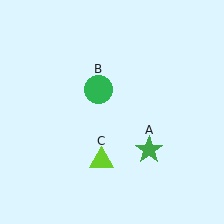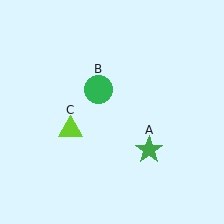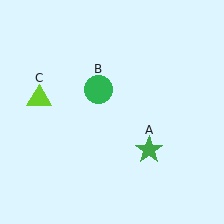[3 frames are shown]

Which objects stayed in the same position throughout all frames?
Green star (object A) and green circle (object B) remained stationary.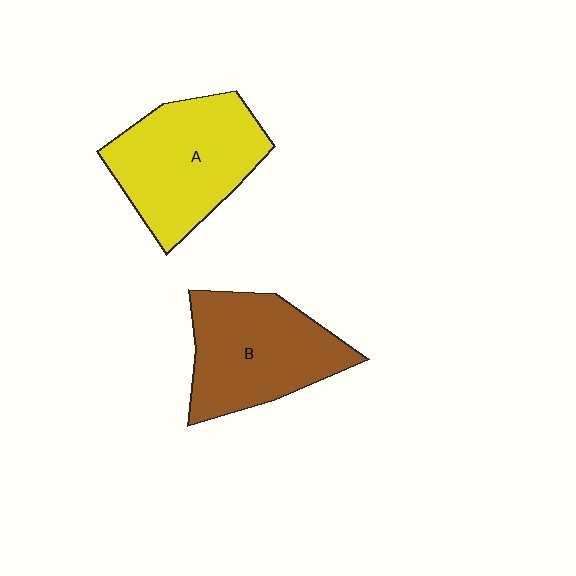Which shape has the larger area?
Shape A (yellow).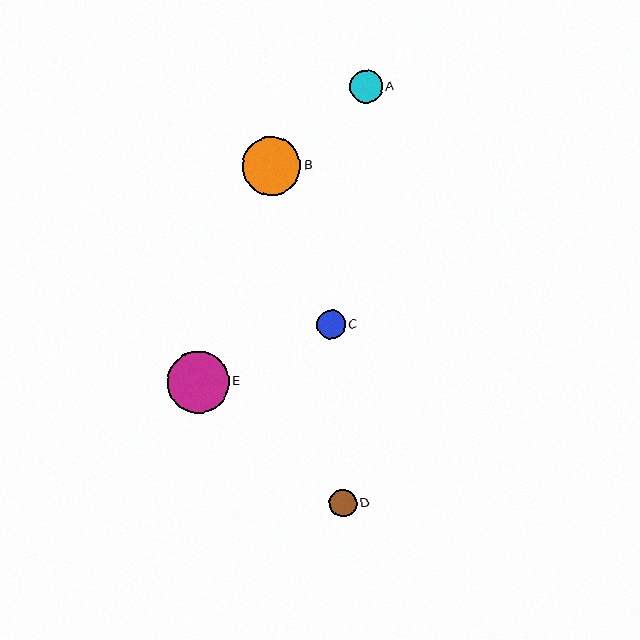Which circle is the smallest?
Circle D is the smallest with a size of approximately 27 pixels.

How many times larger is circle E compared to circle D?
Circle E is approximately 2.3 times the size of circle D.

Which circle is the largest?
Circle E is the largest with a size of approximately 62 pixels.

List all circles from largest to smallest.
From largest to smallest: E, B, A, C, D.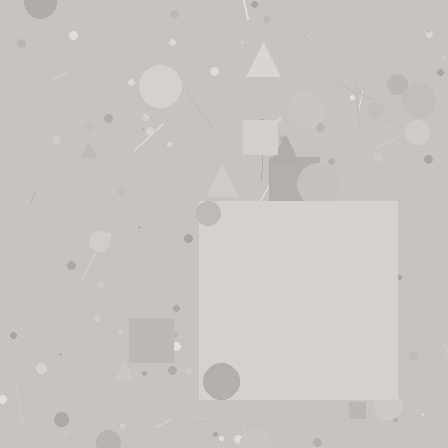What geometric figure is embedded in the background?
A square is embedded in the background.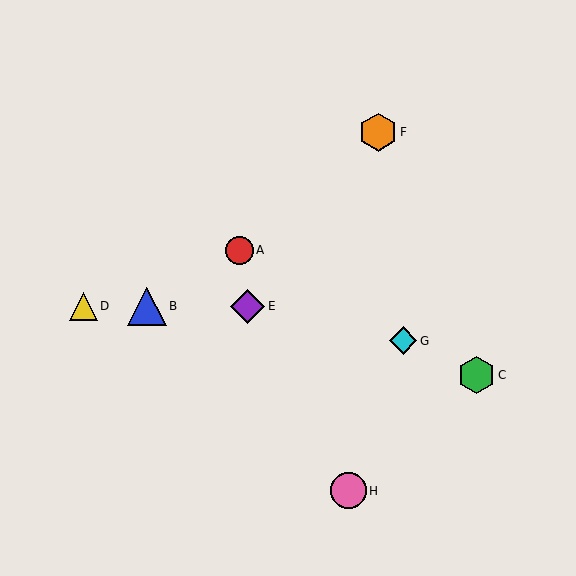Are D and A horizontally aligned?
No, D is at y≈306 and A is at y≈250.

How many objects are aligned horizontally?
3 objects (B, D, E) are aligned horizontally.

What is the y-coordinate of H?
Object H is at y≈491.